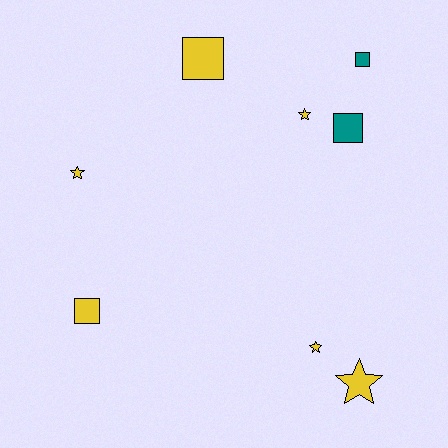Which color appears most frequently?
Yellow, with 6 objects.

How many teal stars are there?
There are no teal stars.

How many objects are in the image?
There are 8 objects.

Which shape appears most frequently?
Star, with 4 objects.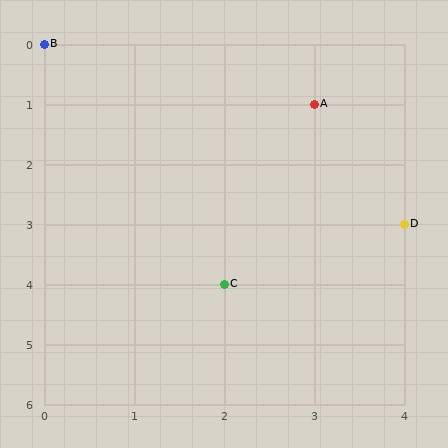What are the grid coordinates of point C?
Point C is at grid coordinates (2, 4).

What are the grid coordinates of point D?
Point D is at grid coordinates (4, 3).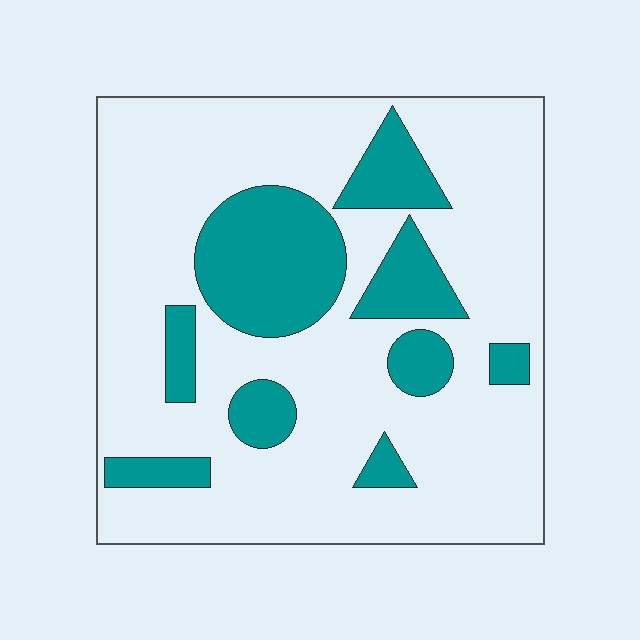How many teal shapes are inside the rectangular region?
9.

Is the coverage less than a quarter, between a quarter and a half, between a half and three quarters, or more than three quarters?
Less than a quarter.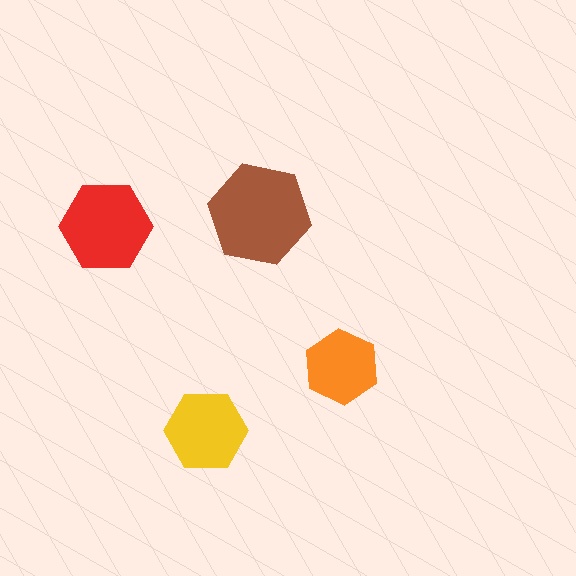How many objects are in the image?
There are 4 objects in the image.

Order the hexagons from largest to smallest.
the brown one, the red one, the yellow one, the orange one.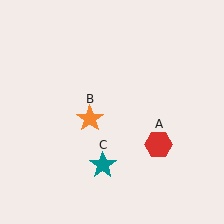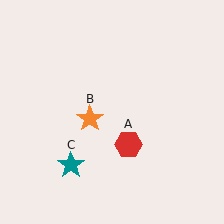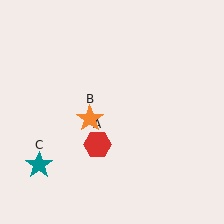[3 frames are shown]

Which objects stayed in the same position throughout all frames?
Orange star (object B) remained stationary.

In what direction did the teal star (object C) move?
The teal star (object C) moved left.